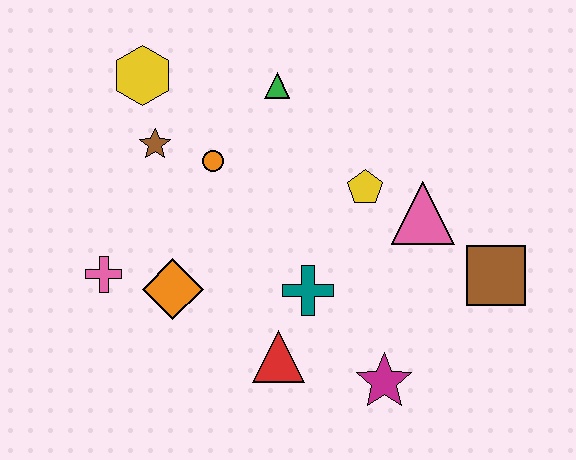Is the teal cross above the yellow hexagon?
No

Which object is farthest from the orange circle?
The brown square is farthest from the orange circle.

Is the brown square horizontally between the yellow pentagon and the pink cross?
No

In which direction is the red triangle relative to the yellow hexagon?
The red triangle is below the yellow hexagon.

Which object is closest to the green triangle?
The orange circle is closest to the green triangle.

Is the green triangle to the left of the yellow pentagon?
Yes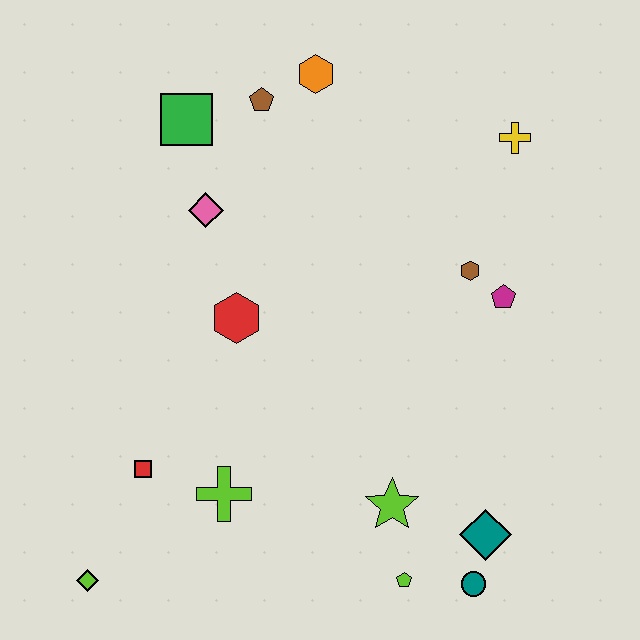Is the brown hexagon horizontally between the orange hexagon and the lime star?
No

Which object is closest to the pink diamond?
The green square is closest to the pink diamond.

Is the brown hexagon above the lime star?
Yes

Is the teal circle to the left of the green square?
No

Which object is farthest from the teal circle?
The green square is farthest from the teal circle.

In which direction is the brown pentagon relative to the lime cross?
The brown pentagon is above the lime cross.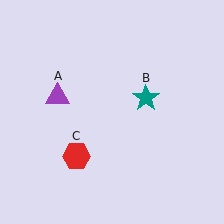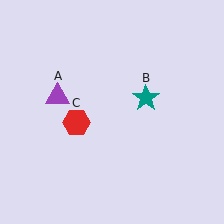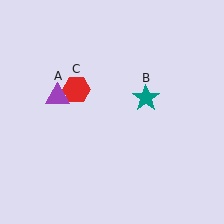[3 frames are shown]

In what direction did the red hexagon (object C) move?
The red hexagon (object C) moved up.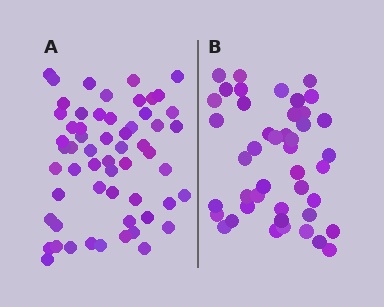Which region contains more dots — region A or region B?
Region A (the left region) has more dots.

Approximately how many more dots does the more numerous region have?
Region A has approximately 15 more dots than region B.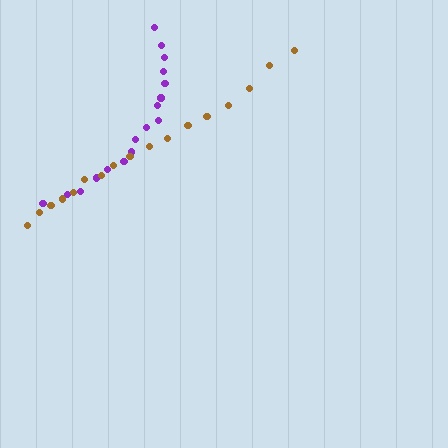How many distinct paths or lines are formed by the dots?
There are 2 distinct paths.